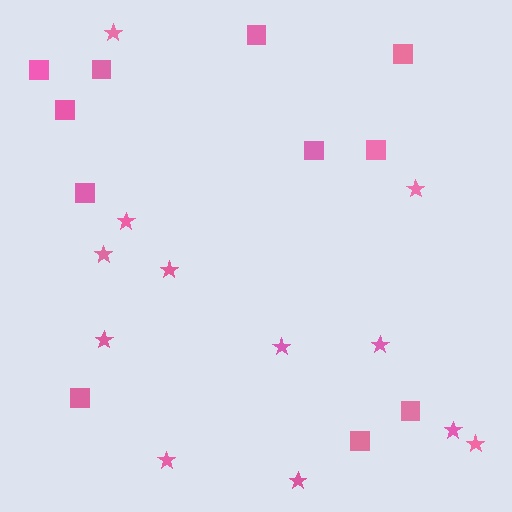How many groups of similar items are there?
There are 2 groups: one group of squares (11) and one group of stars (12).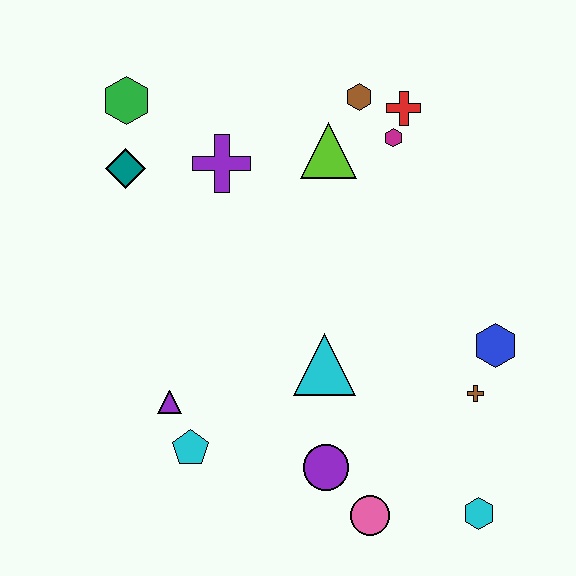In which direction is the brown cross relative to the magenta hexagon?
The brown cross is below the magenta hexagon.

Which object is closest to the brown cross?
The blue hexagon is closest to the brown cross.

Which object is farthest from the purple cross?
The cyan hexagon is farthest from the purple cross.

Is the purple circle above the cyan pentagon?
No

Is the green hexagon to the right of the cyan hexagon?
No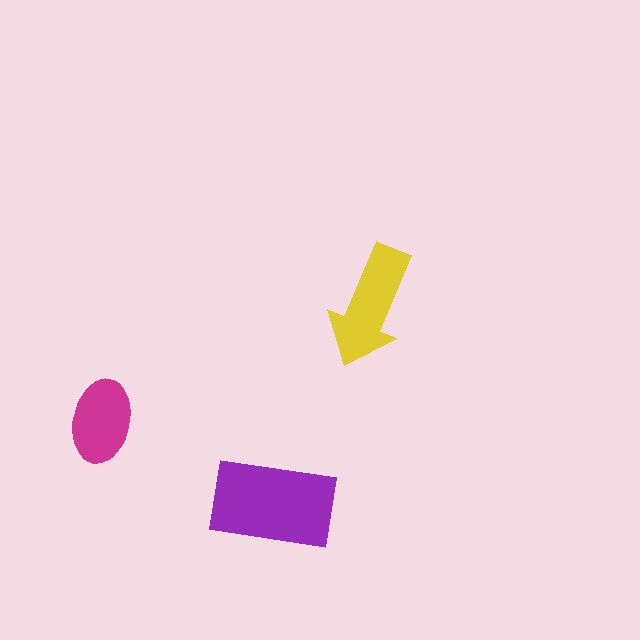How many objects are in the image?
There are 3 objects in the image.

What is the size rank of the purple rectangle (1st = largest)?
1st.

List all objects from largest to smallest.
The purple rectangle, the yellow arrow, the magenta ellipse.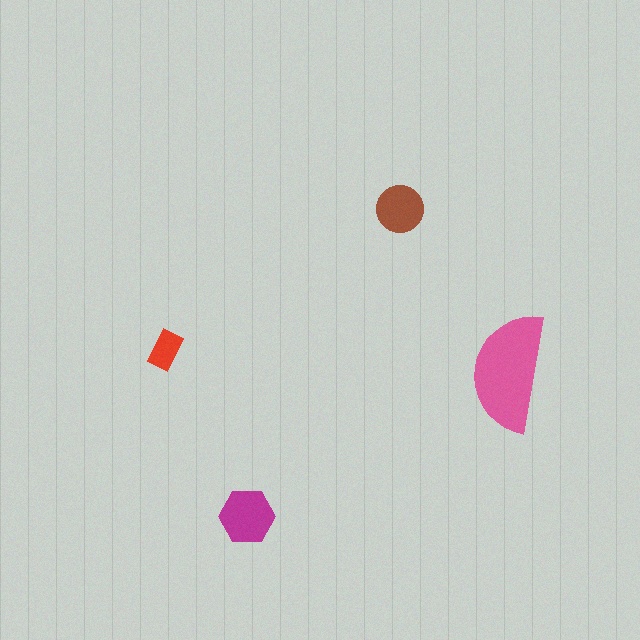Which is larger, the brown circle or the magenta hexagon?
The magenta hexagon.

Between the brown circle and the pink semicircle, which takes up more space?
The pink semicircle.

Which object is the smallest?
The red rectangle.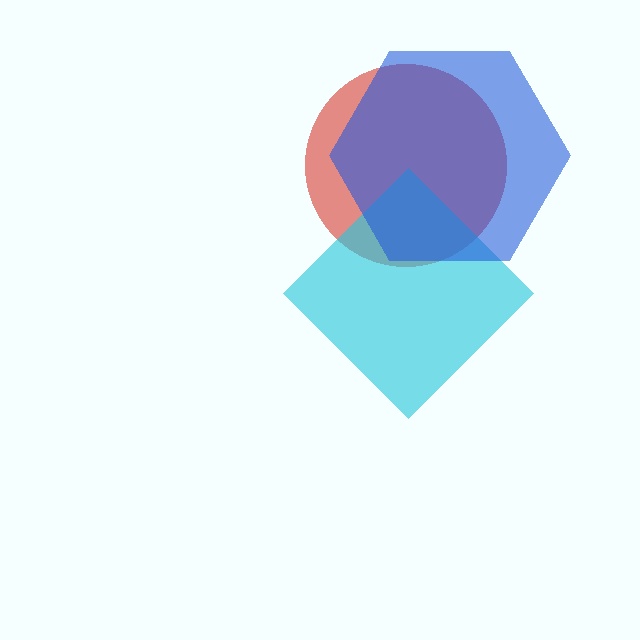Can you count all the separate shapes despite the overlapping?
Yes, there are 3 separate shapes.